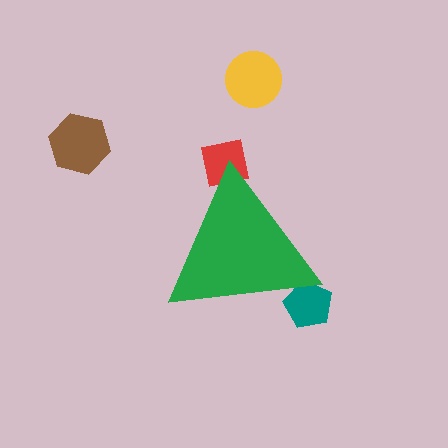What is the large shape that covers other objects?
A green triangle.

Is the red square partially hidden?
Yes, the red square is partially hidden behind the green triangle.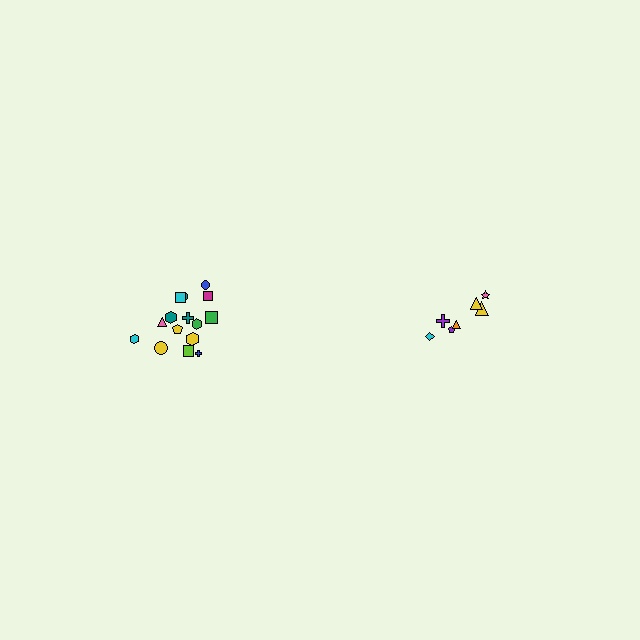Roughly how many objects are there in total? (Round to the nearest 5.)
Roughly 20 objects in total.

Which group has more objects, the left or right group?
The left group.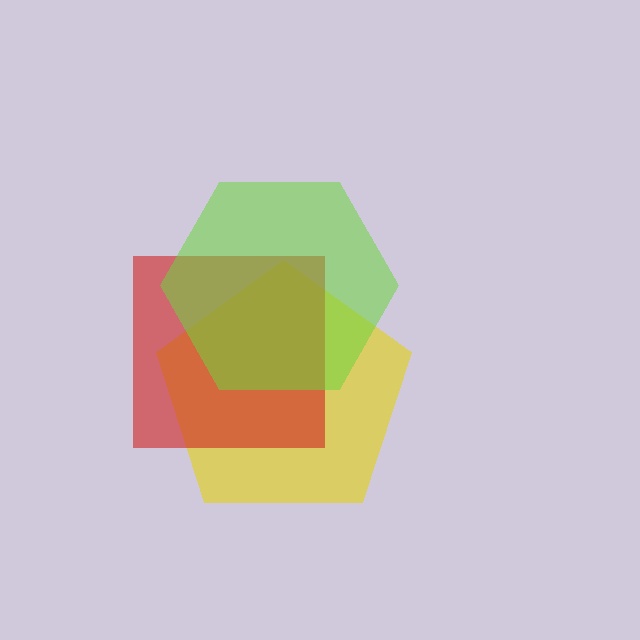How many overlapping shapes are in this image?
There are 3 overlapping shapes in the image.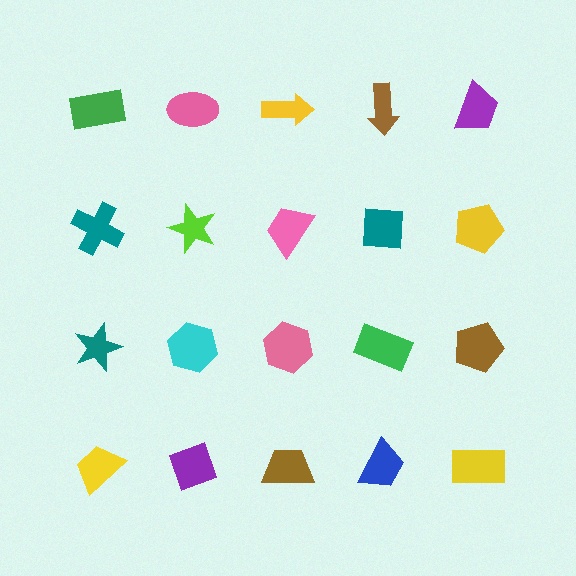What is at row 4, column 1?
A yellow trapezoid.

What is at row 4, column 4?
A blue trapezoid.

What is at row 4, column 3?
A brown trapezoid.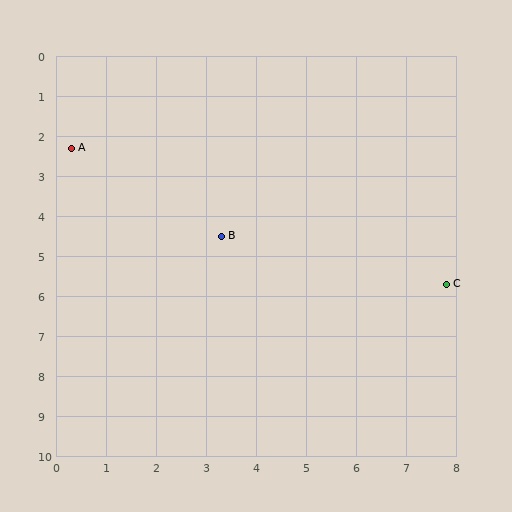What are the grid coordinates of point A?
Point A is at approximately (0.3, 2.3).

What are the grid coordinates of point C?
Point C is at approximately (7.8, 5.7).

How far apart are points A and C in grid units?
Points A and C are about 8.2 grid units apart.